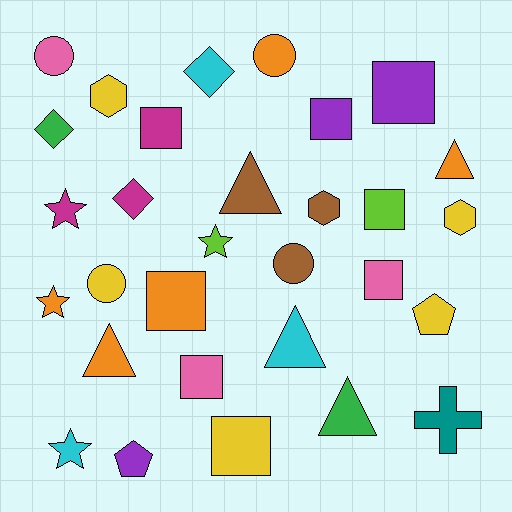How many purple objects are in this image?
There are 3 purple objects.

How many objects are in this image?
There are 30 objects.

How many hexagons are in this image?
There are 3 hexagons.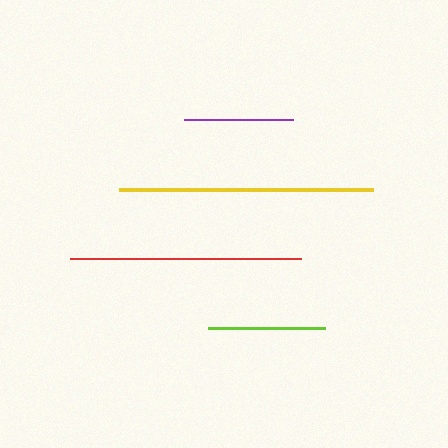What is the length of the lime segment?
The lime segment is approximately 117 pixels long.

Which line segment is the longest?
The yellow line is the longest at approximately 254 pixels.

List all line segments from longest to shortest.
From longest to shortest: yellow, red, lime, purple.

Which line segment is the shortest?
The purple line is the shortest at approximately 109 pixels.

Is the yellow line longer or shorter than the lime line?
The yellow line is longer than the lime line.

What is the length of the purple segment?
The purple segment is approximately 109 pixels long.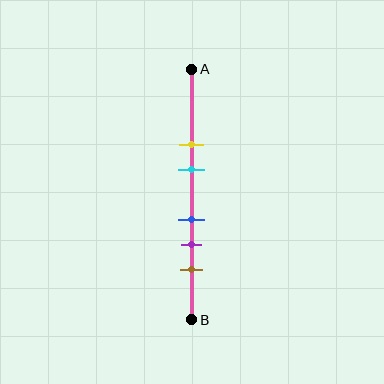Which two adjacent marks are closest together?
The blue and purple marks are the closest adjacent pair.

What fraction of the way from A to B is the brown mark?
The brown mark is approximately 80% (0.8) of the way from A to B.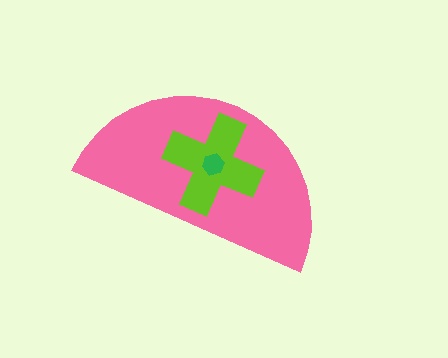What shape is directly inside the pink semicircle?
The lime cross.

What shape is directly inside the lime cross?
The green hexagon.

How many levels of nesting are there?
3.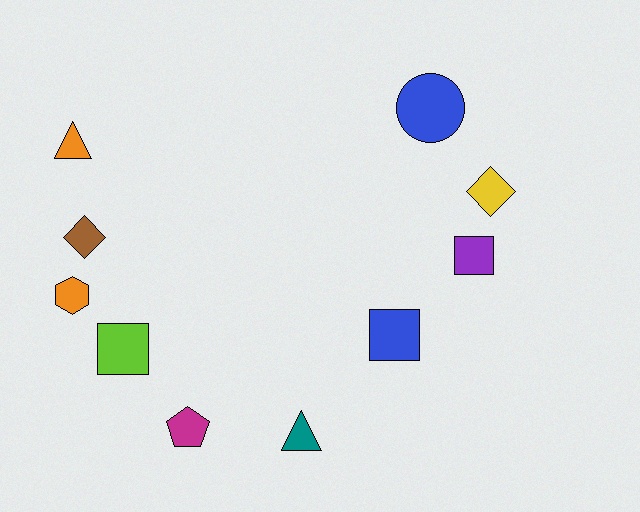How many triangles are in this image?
There are 2 triangles.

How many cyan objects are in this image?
There are no cyan objects.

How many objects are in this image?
There are 10 objects.